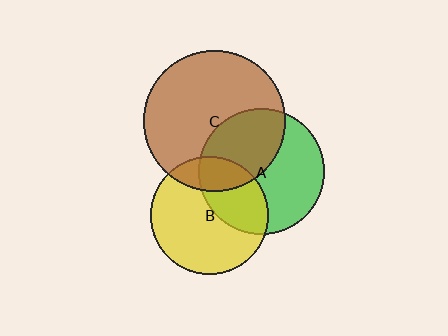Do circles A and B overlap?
Yes.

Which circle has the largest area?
Circle C (brown).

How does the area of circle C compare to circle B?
Approximately 1.4 times.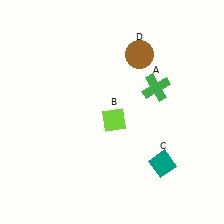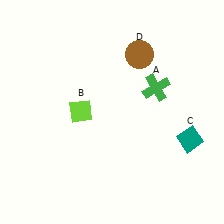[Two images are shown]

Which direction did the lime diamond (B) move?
The lime diamond (B) moved left.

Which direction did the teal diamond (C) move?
The teal diamond (C) moved right.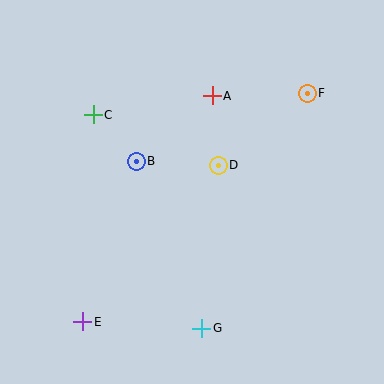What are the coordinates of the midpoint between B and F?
The midpoint between B and F is at (222, 127).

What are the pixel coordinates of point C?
Point C is at (93, 115).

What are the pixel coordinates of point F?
Point F is at (307, 93).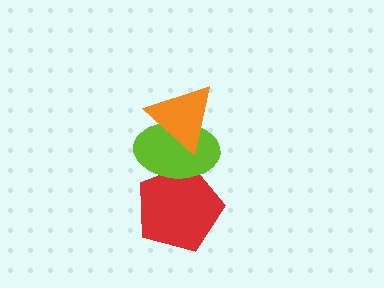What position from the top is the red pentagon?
The red pentagon is 3rd from the top.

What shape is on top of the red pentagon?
The lime ellipse is on top of the red pentagon.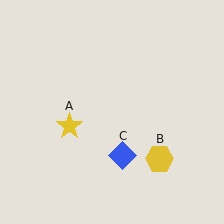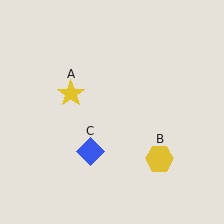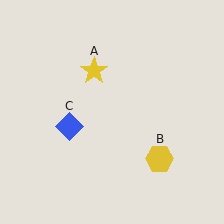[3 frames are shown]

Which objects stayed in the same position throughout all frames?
Yellow hexagon (object B) remained stationary.